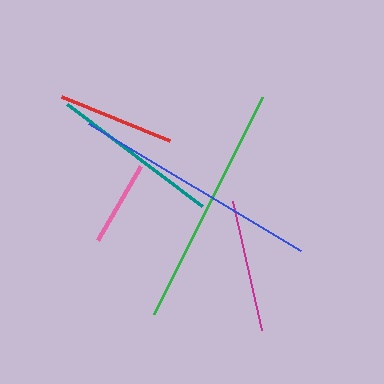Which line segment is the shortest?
The pink line is the shortest at approximately 86 pixels.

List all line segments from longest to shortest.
From longest to shortest: blue, green, teal, magenta, red, pink.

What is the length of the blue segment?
The blue segment is approximately 247 pixels long.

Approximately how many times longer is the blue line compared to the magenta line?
The blue line is approximately 1.9 times the length of the magenta line.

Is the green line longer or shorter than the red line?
The green line is longer than the red line.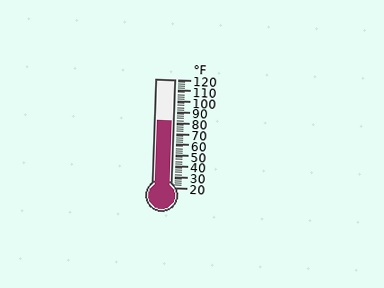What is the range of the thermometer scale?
The thermometer scale ranges from 20°F to 120°F.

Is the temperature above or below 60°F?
The temperature is above 60°F.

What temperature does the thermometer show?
The thermometer shows approximately 82°F.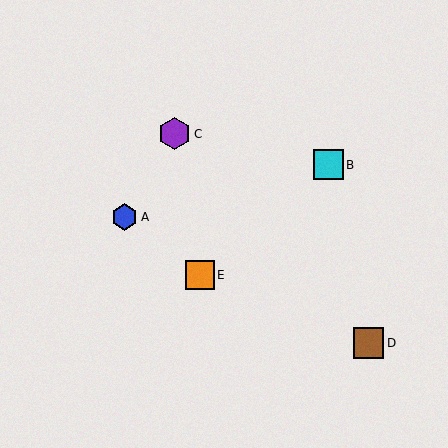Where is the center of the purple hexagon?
The center of the purple hexagon is at (175, 134).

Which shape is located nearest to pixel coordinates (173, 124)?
The purple hexagon (labeled C) at (175, 134) is nearest to that location.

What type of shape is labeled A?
Shape A is a blue hexagon.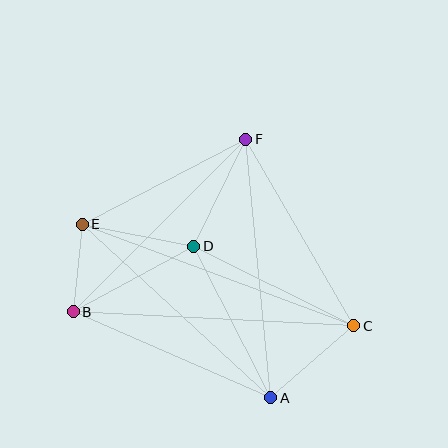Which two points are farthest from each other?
Points C and E are farthest from each other.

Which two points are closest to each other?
Points B and E are closest to each other.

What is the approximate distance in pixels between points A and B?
The distance between A and B is approximately 215 pixels.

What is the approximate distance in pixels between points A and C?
The distance between A and C is approximately 110 pixels.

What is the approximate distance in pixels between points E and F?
The distance between E and F is approximately 184 pixels.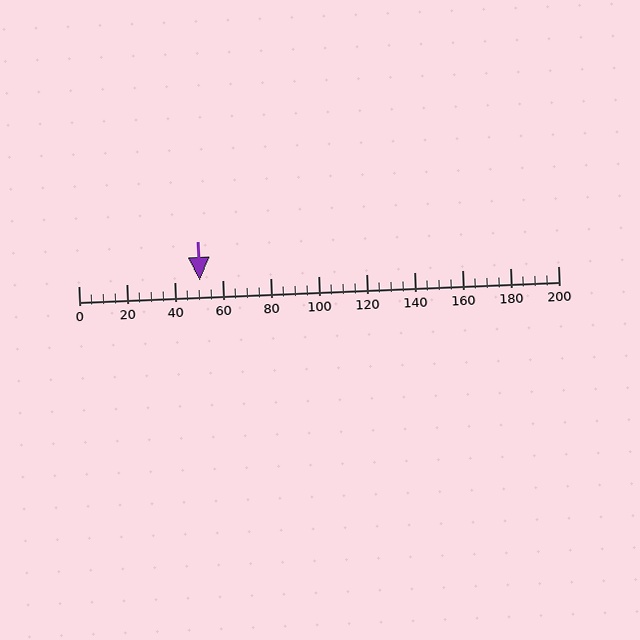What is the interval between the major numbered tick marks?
The major tick marks are spaced 20 units apart.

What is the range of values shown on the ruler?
The ruler shows values from 0 to 200.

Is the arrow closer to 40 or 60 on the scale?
The arrow is closer to 60.